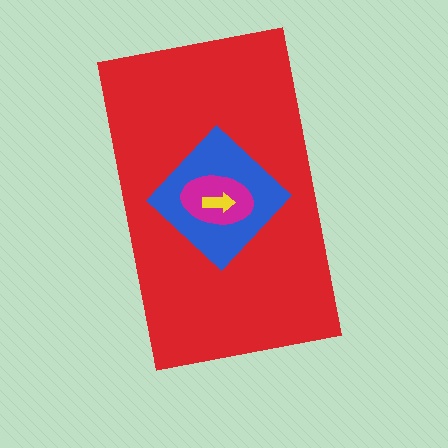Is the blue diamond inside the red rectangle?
Yes.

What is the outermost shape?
The red rectangle.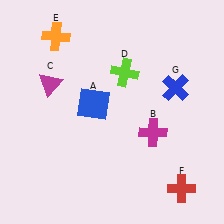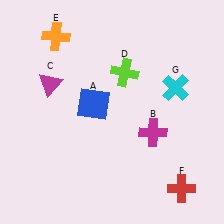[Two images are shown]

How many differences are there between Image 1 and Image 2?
There is 1 difference between the two images.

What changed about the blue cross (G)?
In Image 1, G is blue. In Image 2, it changed to cyan.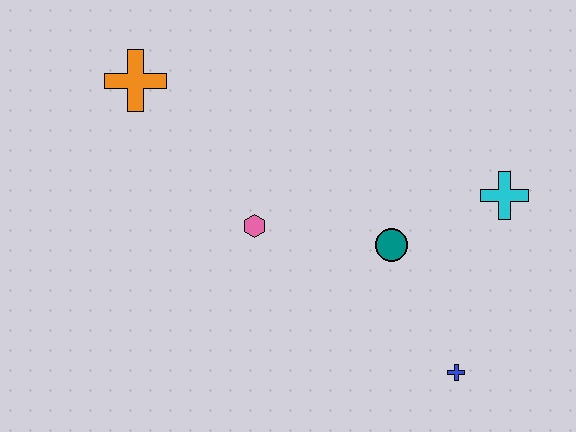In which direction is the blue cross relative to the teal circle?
The blue cross is below the teal circle.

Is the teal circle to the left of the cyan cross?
Yes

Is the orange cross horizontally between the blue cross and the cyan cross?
No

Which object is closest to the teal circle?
The cyan cross is closest to the teal circle.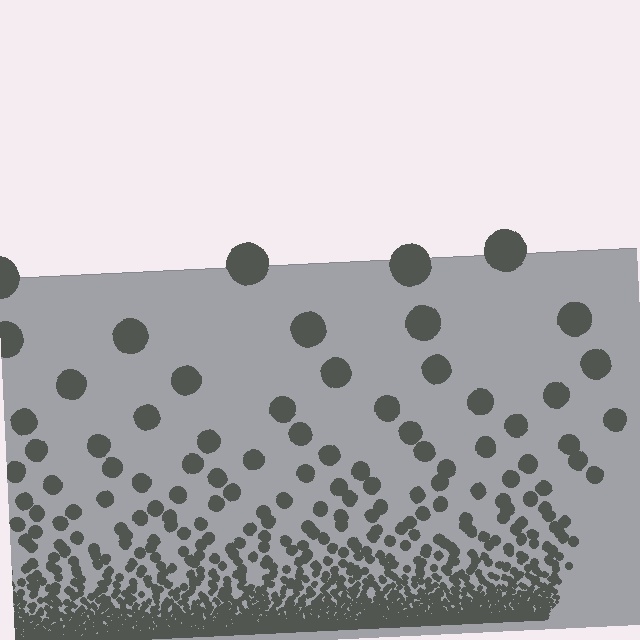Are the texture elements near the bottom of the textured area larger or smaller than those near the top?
Smaller. The gradient is inverted — elements near the bottom are smaller and denser.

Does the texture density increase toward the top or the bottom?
Density increases toward the bottom.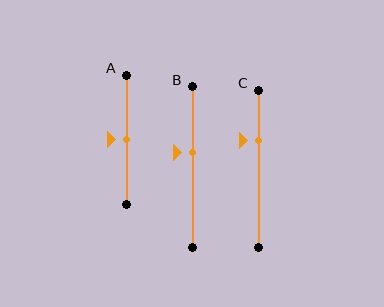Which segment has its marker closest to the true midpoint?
Segment A has its marker closest to the true midpoint.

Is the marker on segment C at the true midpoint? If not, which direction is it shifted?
No, the marker on segment C is shifted upward by about 18% of the segment length.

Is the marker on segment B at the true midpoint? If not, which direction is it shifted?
No, the marker on segment B is shifted upward by about 9% of the segment length.